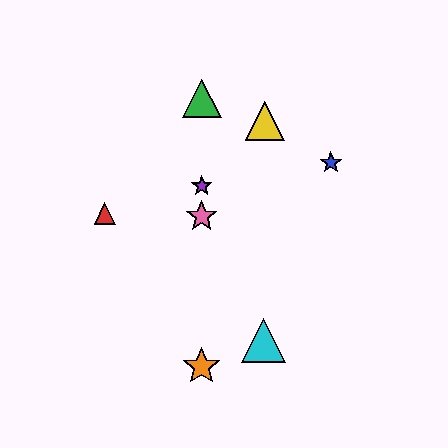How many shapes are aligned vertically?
4 shapes (the green triangle, the purple star, the orange star, the pink star) are aligned vertically.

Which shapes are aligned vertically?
The green triangle, the purple star, the orange star, the pink star are aligned vertically.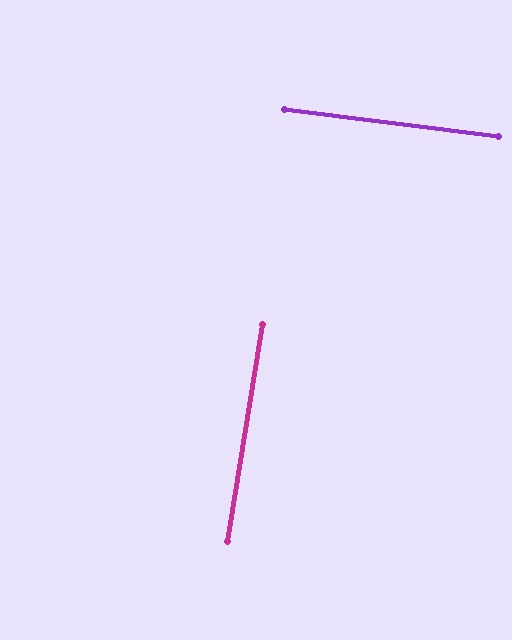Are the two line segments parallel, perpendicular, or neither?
Perpendicular — they meet at approximately 88°.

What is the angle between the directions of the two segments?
Approximately 88 degrees.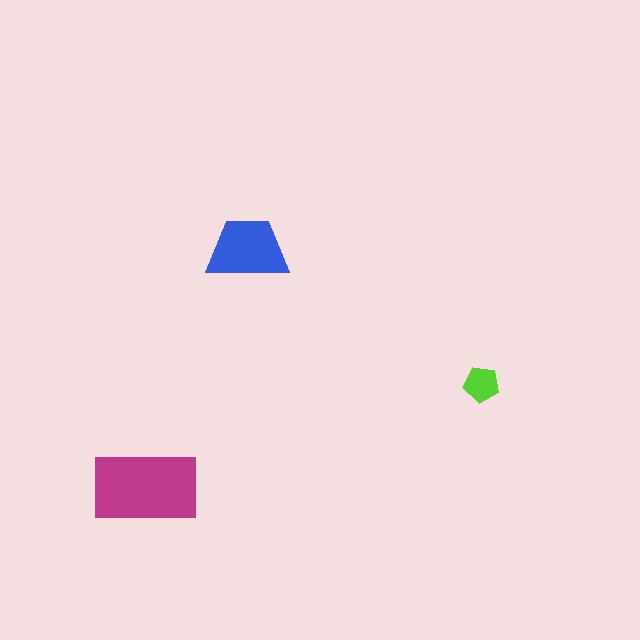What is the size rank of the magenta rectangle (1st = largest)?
1st.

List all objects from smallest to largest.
The lime pentagon, the blue trapezoid, the magenta rectangle.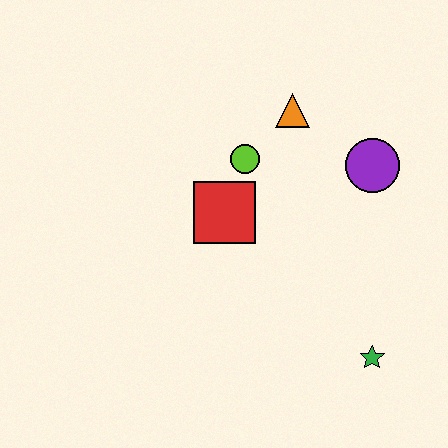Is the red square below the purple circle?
Yes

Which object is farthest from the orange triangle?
The green star is farthest from the orange triangle.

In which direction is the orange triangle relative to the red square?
The orange triangle is above the red square.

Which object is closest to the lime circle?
The red square is closest to the lime circle.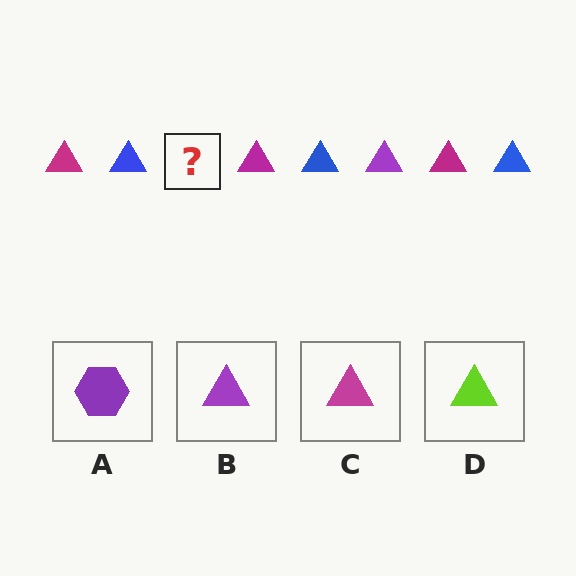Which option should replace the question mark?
Option B.